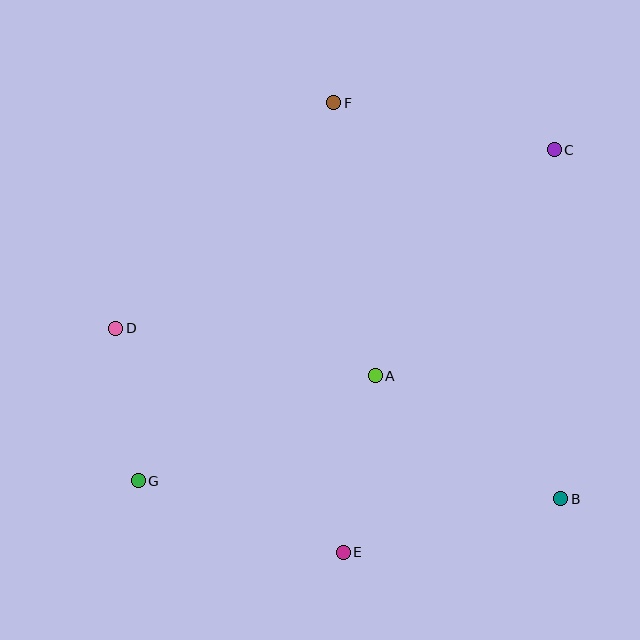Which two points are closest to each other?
Points D and G are closest to each other.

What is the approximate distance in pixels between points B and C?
The distance between B and C is approximately 349 pixels.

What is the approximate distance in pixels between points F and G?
The distance between F and G is approximately 426 pixels.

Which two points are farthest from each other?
Points C and G are farthest from each other.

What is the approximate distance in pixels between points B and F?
The distance between B and F is approximately 456 pixels.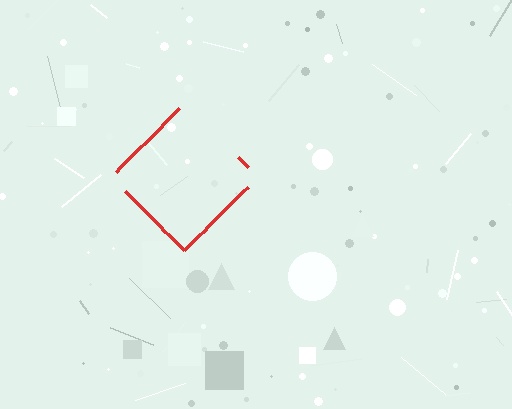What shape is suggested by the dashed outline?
The dashed outline suggests a diamond.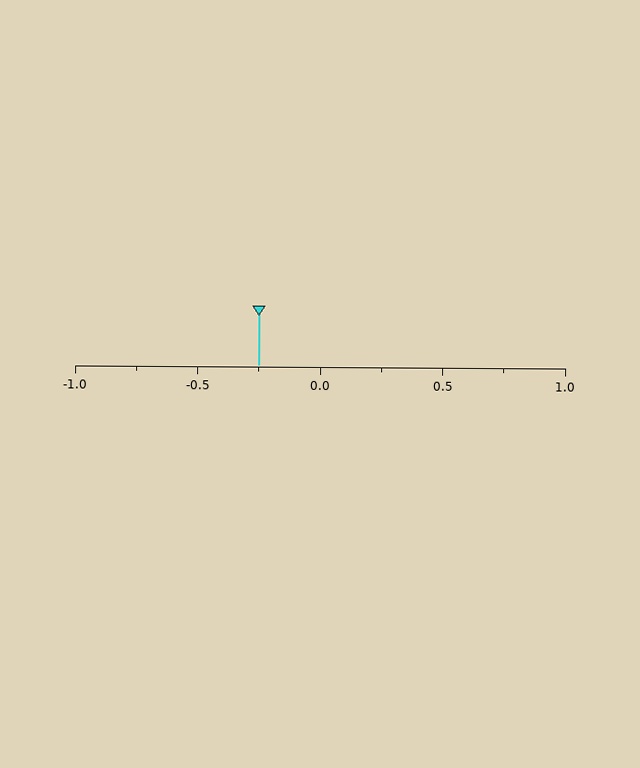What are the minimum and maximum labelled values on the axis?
The axis runs from -1.0 to 1.0.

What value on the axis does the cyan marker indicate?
The marker indicates approximately -0.25.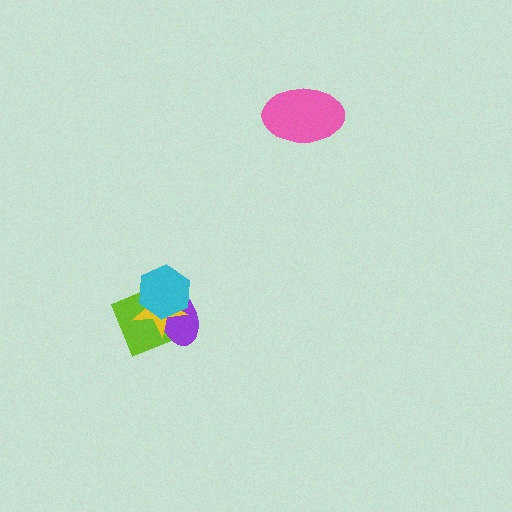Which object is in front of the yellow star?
The cyan hexagon is in front of the yellow star.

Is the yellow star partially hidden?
Yes, it is partially covered by another shape.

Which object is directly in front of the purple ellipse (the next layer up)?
The yellow star is directly in front of the purple ellipse.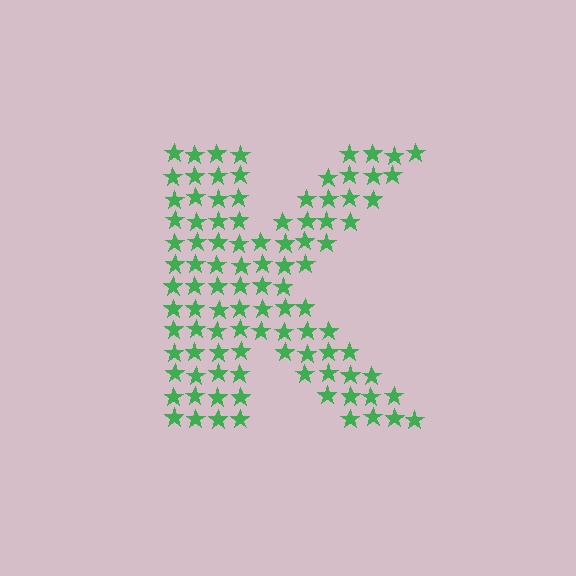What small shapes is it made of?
It is made of small stars.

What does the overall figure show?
The overall figure shows the letter K.